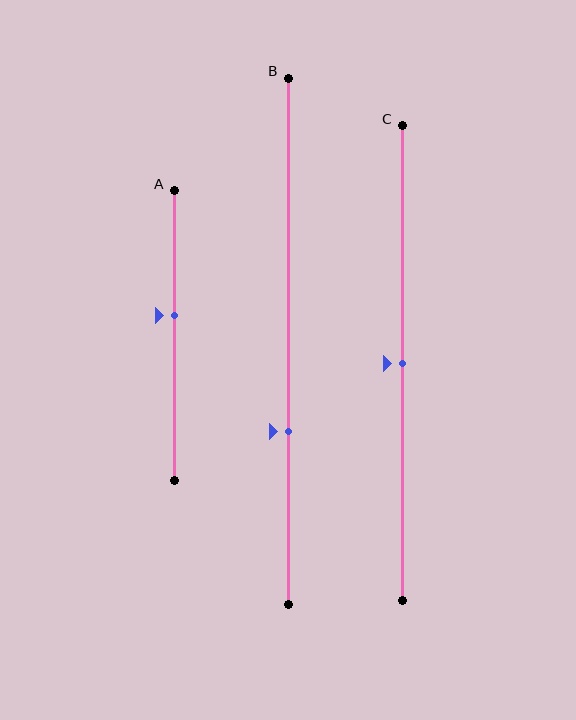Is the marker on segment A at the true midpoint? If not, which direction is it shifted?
No, the marker on segment A is shifted upward by about 7% of the segment length.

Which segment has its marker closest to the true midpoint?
Segment C has its marker closest to the true midpoint.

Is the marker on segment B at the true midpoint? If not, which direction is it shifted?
No, the marker on segment B is shifted downward by about 17% of the segment length.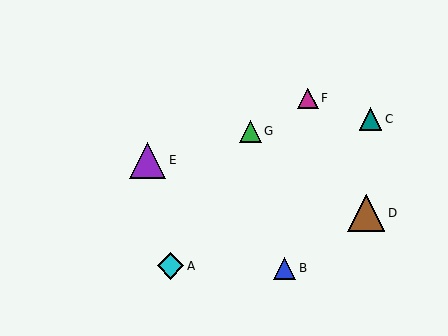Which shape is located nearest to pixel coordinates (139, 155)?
The purple triangle (labeled E) at (147, 160) is nearest to that location.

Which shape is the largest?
The brown triangle (labeled D) is the largest.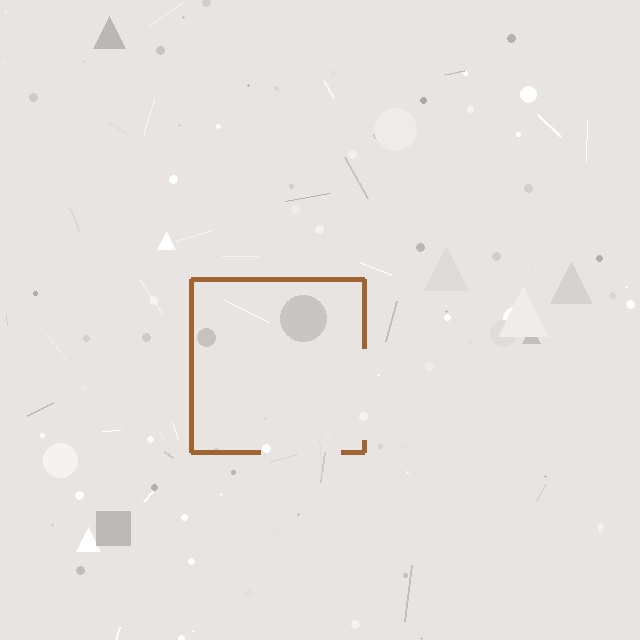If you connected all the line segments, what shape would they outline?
They would outline a square.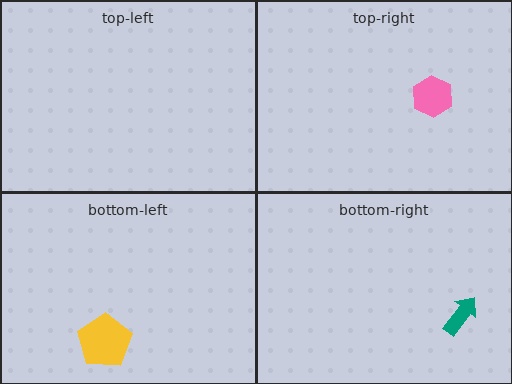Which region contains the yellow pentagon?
The bottom-left region.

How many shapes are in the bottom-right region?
1.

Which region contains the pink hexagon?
The top-right region.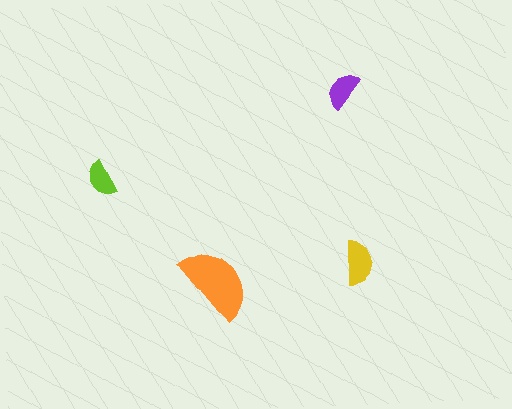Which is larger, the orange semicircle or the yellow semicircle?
The orange one.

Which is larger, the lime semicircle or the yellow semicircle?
The yellow one.